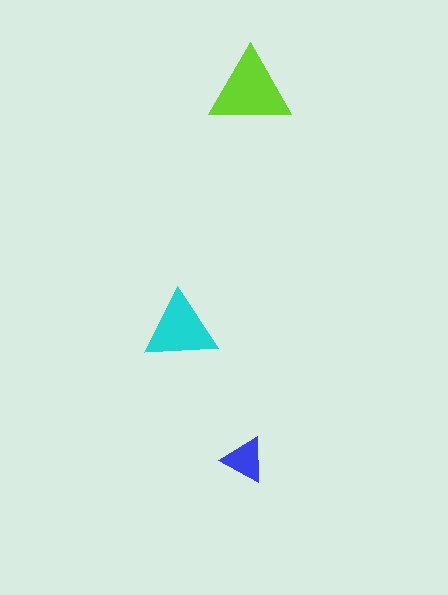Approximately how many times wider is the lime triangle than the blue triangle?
About 2 times wider.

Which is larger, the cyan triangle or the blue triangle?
The cyan one.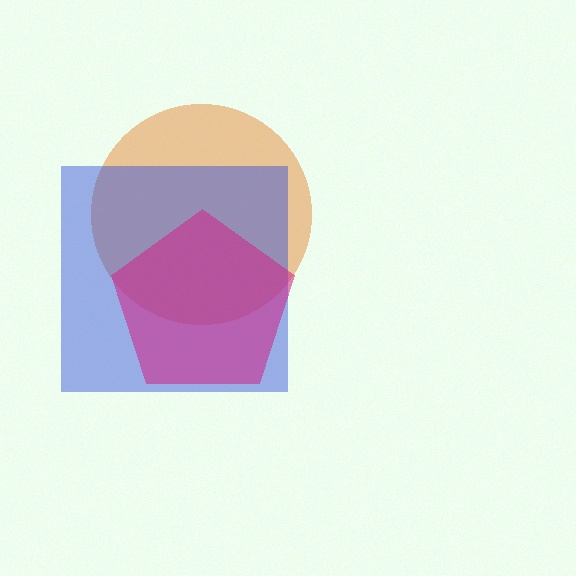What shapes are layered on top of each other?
The layered shapes are: an orange circle, a blue square, a magenta pentagon.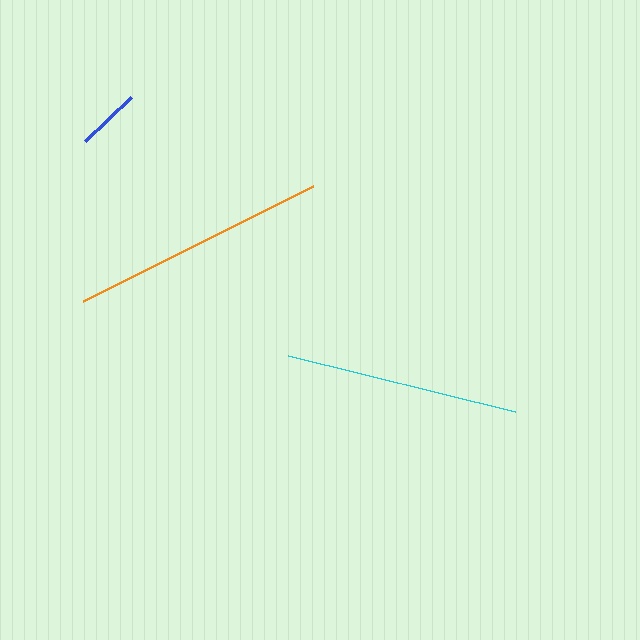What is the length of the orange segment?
The orange segment is approximately 257 pixels long.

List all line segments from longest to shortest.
From longest to shortest: orange, cyan, blue.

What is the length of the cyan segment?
The cyan segment is approximately 233 pixels long.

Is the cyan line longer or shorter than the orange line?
The orange line is longer than the cyan line.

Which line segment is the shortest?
The blue line is the shortest at approximately 65 pixels.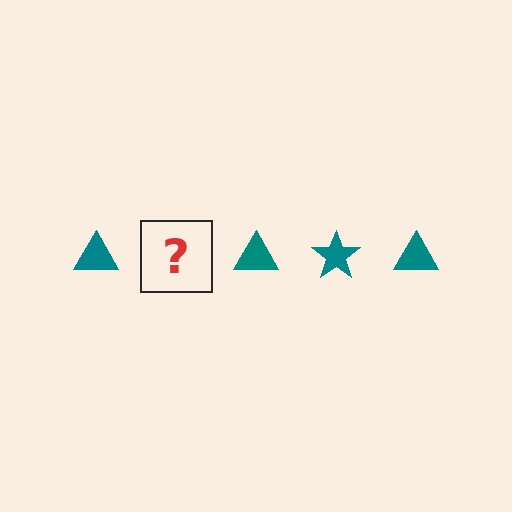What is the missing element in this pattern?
The missing element is a teal star.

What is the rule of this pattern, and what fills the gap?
The rule is that the pattern cycles through triangle, star shapes in teal. The gap should be filled with a teal star.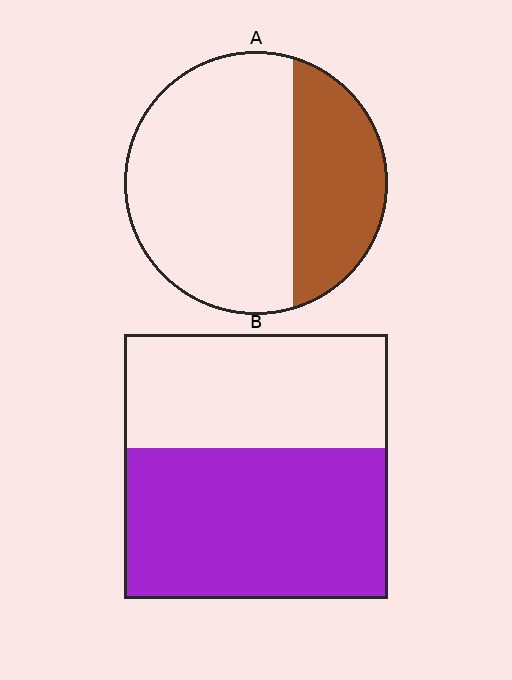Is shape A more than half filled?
No.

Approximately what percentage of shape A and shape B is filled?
A is approximately 30% and B is approximately 55%.